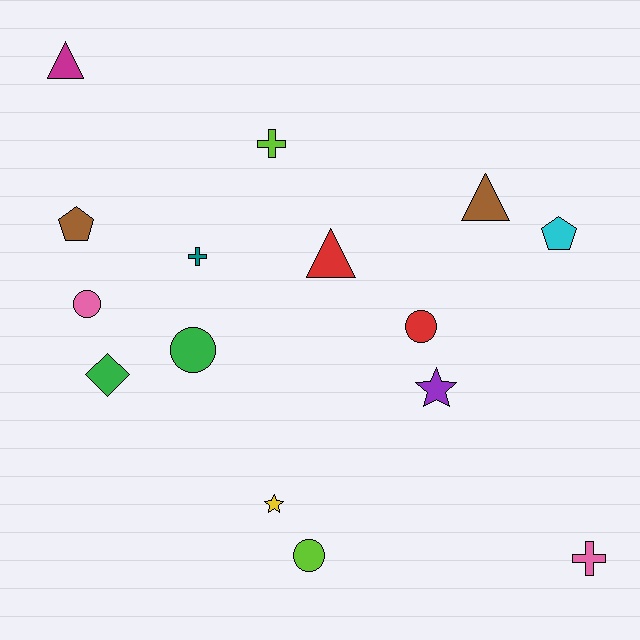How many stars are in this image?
There are 2 stars.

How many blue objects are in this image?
There are no blue objects.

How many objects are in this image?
There are 15 objects.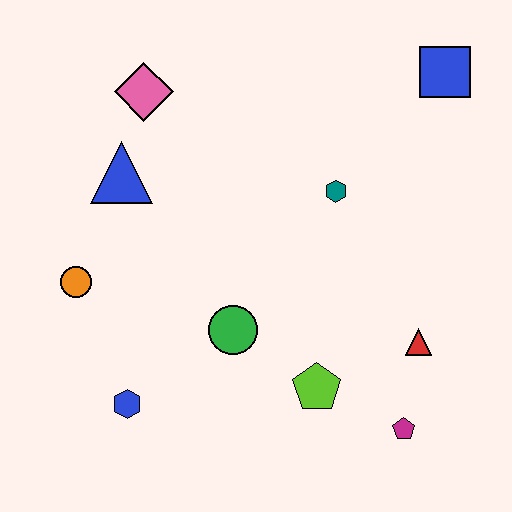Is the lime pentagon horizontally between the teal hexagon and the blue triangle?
Yes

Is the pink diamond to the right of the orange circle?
Yes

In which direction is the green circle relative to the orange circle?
The green circle is to the right of the orange circle.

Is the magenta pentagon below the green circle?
Yes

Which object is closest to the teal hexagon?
The blue square is closest to the teal hexagon.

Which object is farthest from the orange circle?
The blue square is farthest from the orange circle.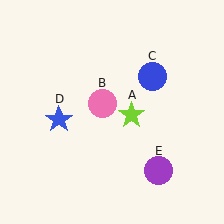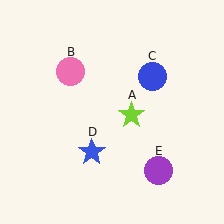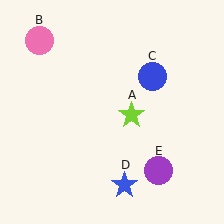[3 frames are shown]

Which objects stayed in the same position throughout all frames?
Lime star (object A) and blue circle (object C) and purple circle (object E) remained stationary.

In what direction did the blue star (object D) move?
The blue star (object D) moved down and to the right.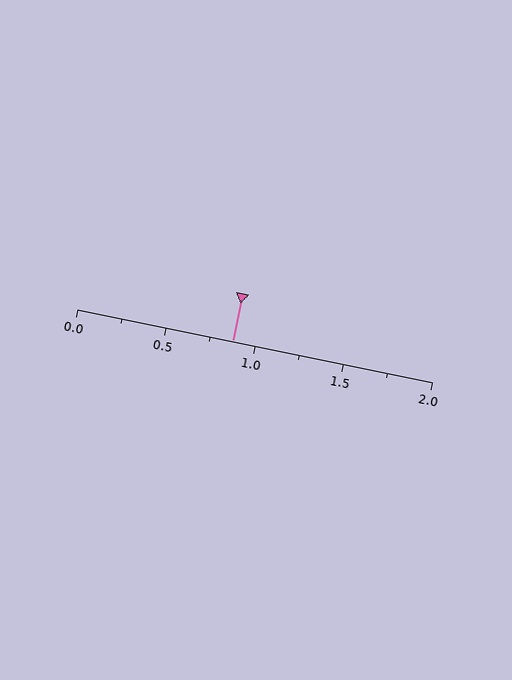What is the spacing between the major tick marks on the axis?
The major ticks are spaced 0.5 apart.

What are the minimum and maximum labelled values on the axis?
The axis runs from 0.0 to 2.0.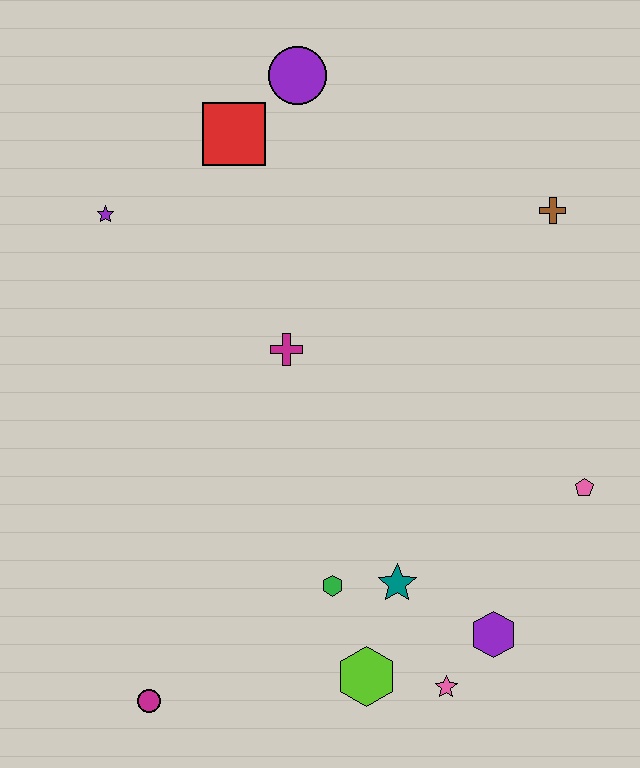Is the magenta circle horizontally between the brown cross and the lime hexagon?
No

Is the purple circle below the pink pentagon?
No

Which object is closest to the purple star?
The red square is closest to the purple star.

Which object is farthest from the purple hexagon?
The purple circle is farthest from the purple hexagon.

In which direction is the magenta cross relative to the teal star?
The magenta cross is above the teal star.